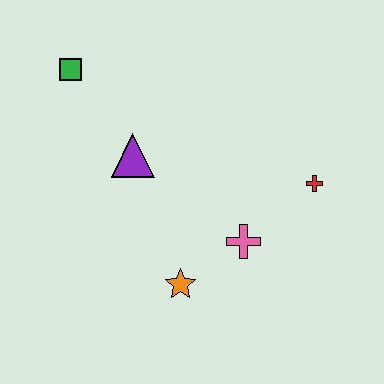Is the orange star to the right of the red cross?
No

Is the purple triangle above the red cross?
Yes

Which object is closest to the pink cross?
The orange star is closest to the pink cross.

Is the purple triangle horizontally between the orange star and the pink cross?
No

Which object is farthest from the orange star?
The green square is farthest from the orange star.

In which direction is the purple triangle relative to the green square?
The purple triangle is below the green square.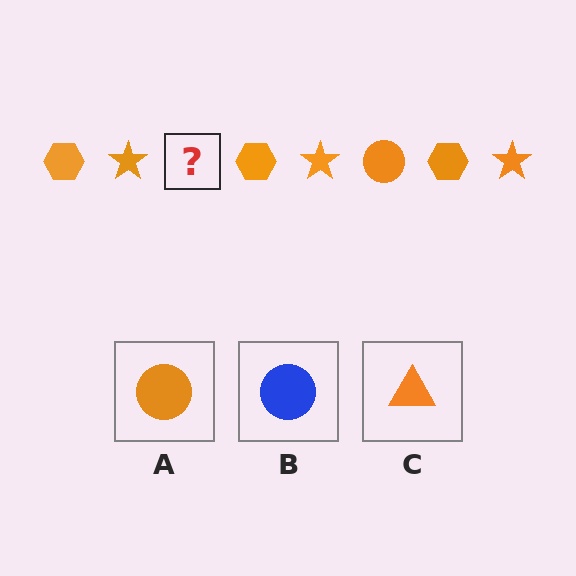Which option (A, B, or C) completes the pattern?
A.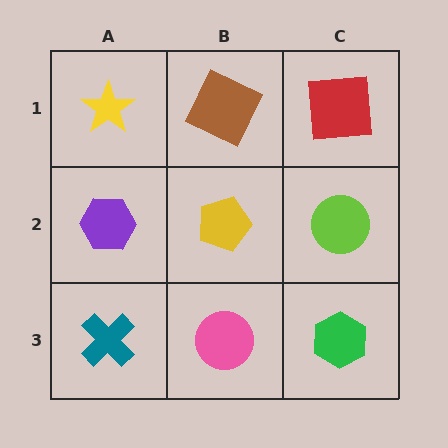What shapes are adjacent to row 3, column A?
A purple hexagon (row 2, column A), a pink circle (row 3, column B).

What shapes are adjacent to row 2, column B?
A brown square (row 1, column B), a pink circle (row 3, column B), a purple hexagon (row 2, column A), a lime circle (row 2, column C).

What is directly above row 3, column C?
A lime circle.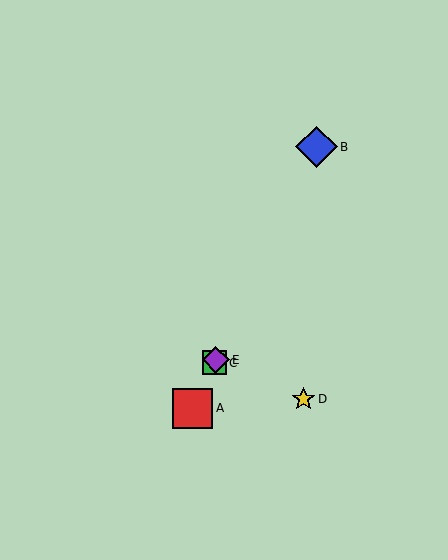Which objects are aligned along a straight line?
Objects A, B, C, E are aligned along a straight line.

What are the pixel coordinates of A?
Object A is at (193, 408).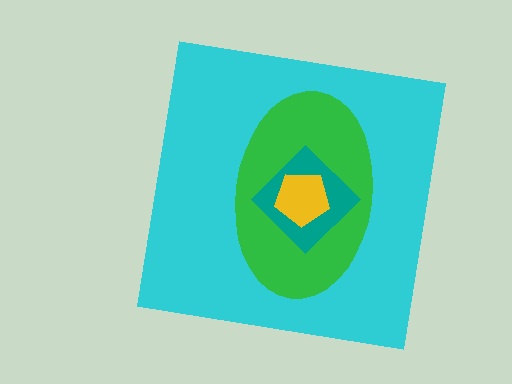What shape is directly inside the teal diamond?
The yellow pentagon.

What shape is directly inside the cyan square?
The green ellipse.